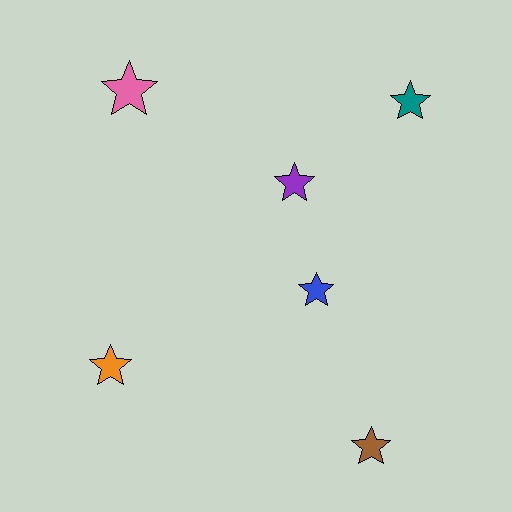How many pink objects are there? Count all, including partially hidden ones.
There is 1 pink object.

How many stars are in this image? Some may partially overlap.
There are 6 stars.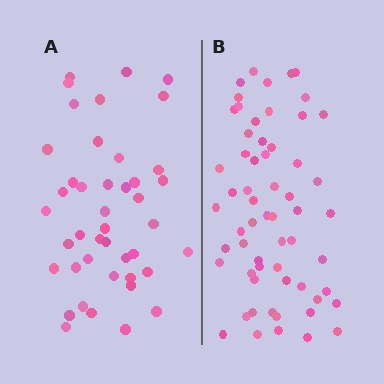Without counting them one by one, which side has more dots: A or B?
Region B (the right region) has more dots.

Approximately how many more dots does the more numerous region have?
Region B has approximately 15 more dots than region A.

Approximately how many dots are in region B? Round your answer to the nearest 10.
About 60 dots.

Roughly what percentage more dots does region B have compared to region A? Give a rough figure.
About 40% more.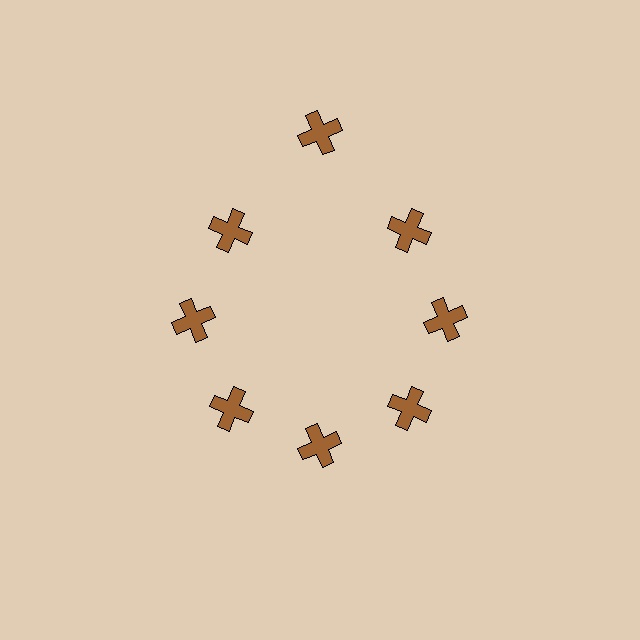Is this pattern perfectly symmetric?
No. The 8 brown crosses are arranged in a ring, but one element near the 12 o'clock position is pushed outward from the center, breaking the 8-fold rotational symmetry.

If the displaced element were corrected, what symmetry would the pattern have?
It would have 8-fold rotational symmetry — the pattern would map onto itself every 45 degrees.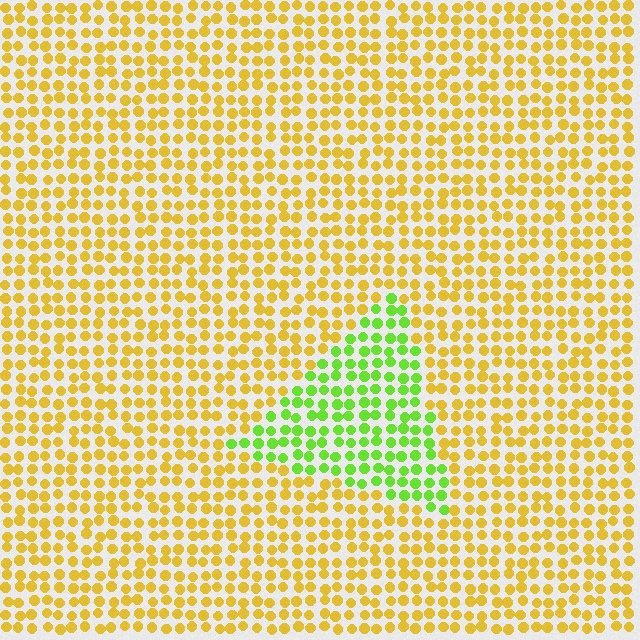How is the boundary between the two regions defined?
The boundary is defined purely by a slight shift in hue (about 54 degrees). Spacing, size, and orientation are identical on both sides.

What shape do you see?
I see a triangle.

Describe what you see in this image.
The image is filled with small yellow elements in a uniform arrangement. A triangle-shaped region is visible where the elements are tinted to a slightly different hue, forming a subtle color boundary.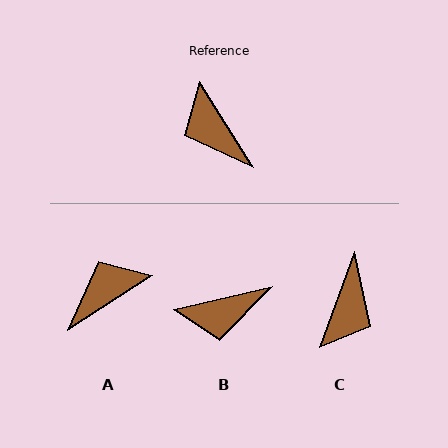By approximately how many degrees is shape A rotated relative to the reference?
Approximately 89 degrees clockwise.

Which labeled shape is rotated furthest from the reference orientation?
C, about 127 degrees away.